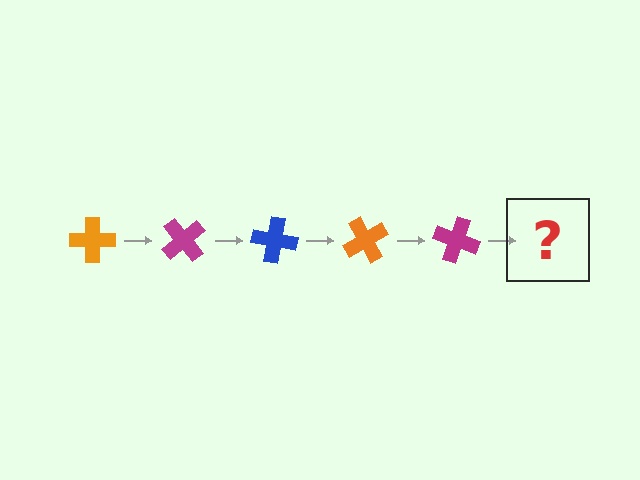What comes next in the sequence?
The next element should be a blue cross, rotated 250 degrees from the start.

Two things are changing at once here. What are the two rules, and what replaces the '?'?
The two rules are that it rotates 50 degrees each step and the color cycles through orange, magenta, and blue. The '?' should be a blue cross, rotated 250 degrees from the start.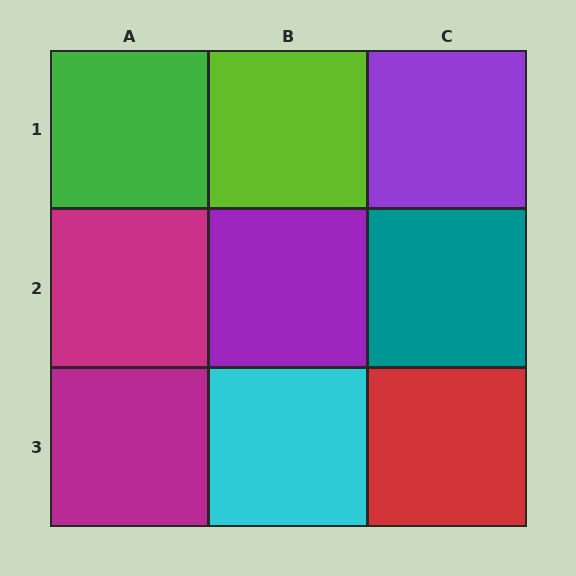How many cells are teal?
1 cell is teal.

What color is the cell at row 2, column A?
Magenta.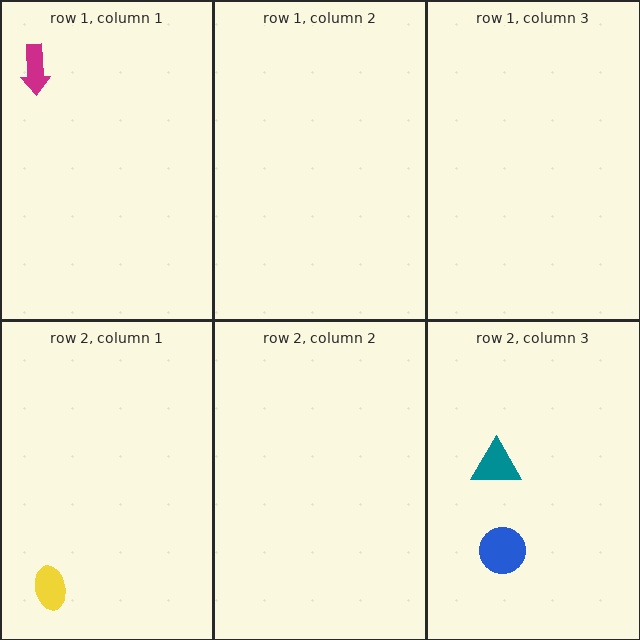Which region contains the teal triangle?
The row 2, column 3 region.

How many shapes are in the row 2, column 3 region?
2.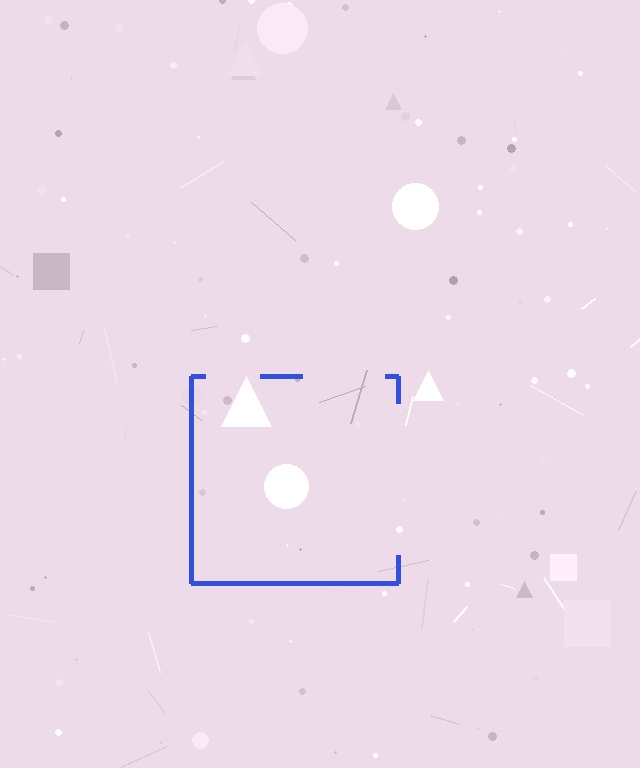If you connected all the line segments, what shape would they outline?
They would outline a square.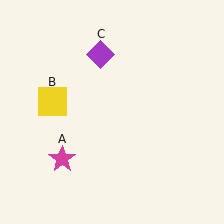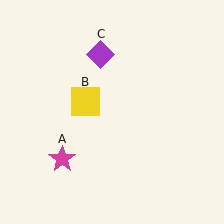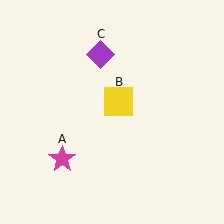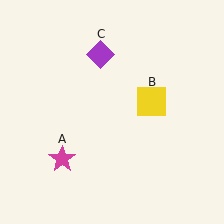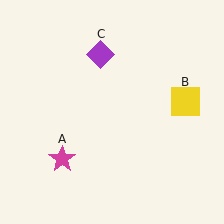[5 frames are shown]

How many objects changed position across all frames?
1 object changed position: yellow square (object B).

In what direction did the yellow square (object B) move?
The yellow square (object B) moved right.